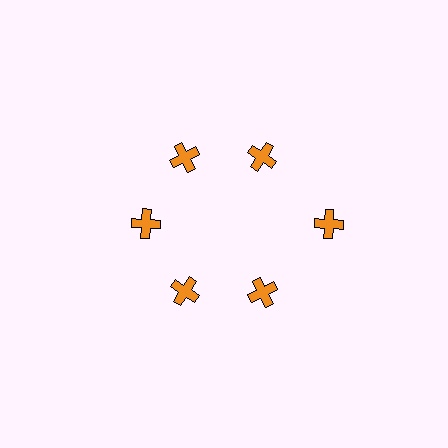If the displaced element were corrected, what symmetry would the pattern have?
It would have 6-fold rotational symmetry — the pattern would map onto itself every 60 degrees.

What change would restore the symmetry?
The symmetry would be restored by moving it inward, back onto the ring so that all 6 crosses sit at equal angles and equal distance from the center.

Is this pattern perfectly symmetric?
No. The 6 orange crosses are arranged in a ring, but one element near the 3 o'clock position is pushed outward from the center, breaking the 6-fold rotational symmetry.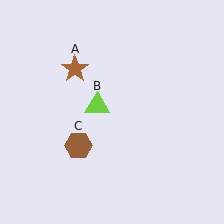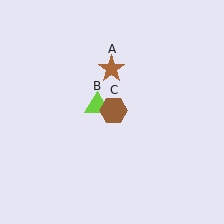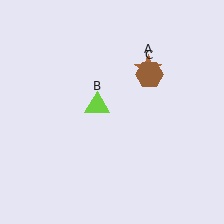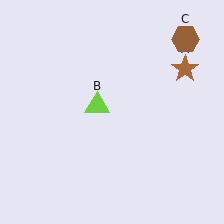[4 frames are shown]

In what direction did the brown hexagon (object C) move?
The brown hexagon (object C) moved up and to the right.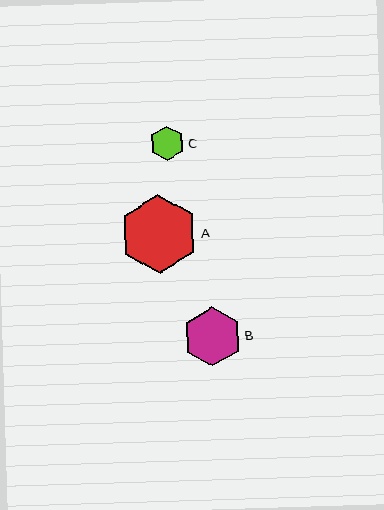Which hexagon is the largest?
Hexagon A is the largest with a size of approximately 78 pixels.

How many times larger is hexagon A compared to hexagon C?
Hexagon A is approximately 2.3 times the size of hexagon C.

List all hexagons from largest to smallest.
From largest to smallest: A, B, C.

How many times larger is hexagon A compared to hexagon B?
Hexagon A is approximately 1.3 times the size of hexagon B.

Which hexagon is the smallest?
Hexagon C is the smallest with a size of approximately 35 pixels.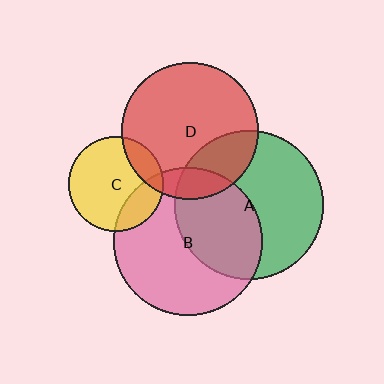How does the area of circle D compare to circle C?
Approximately 2.1 times.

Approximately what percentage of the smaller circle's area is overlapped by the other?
Approximately 15%.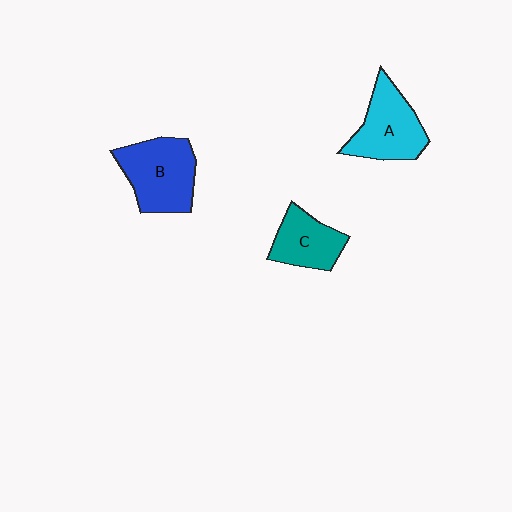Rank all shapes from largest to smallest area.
From largest to smallest: B (blue), A (cyan), C (teal).